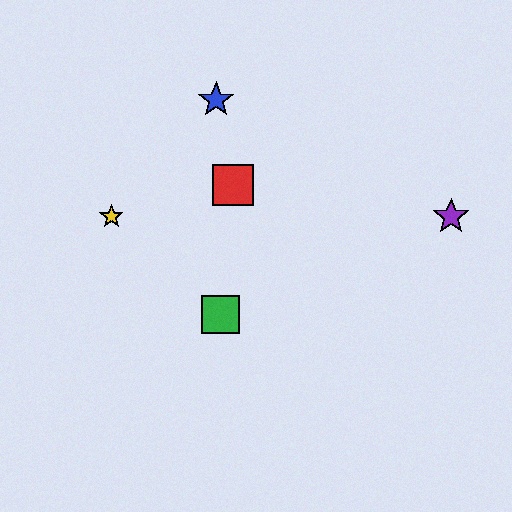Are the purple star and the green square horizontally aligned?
No, the purple star is at y≈217 and the green square is at y≈314.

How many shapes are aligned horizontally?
2 shapes (the yellow star, the purple star) are aligned horizontally.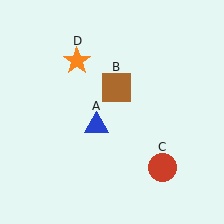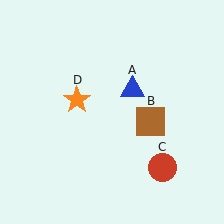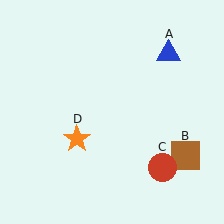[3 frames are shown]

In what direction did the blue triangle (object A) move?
The blue triangle (object A) moved up and to the right.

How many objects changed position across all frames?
3 objects changed position: blue triangle (object A), brown square (object B), orange star (object D).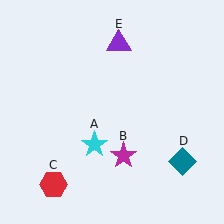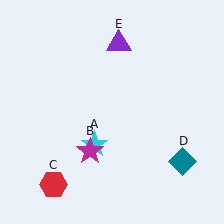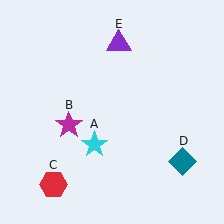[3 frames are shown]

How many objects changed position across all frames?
1 object changed position: magenta star (object B).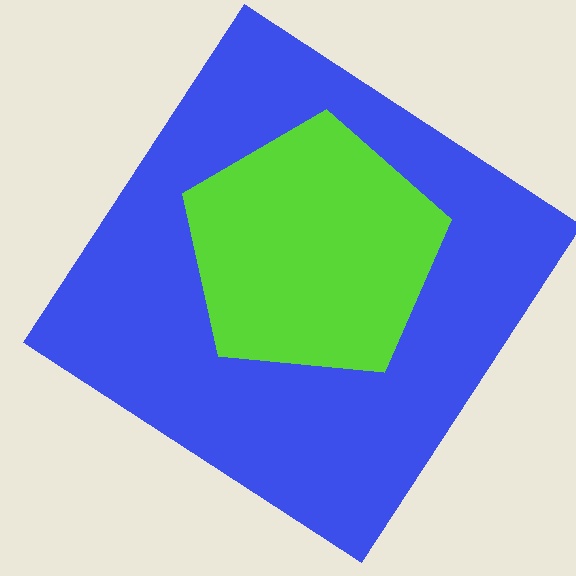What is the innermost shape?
The lime pentagon.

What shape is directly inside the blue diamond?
The lime pentagon.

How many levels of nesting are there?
2.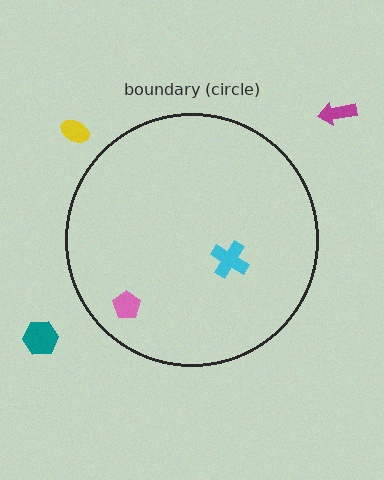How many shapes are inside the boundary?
2 inside, 3 outside.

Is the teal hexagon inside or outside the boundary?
Outside.